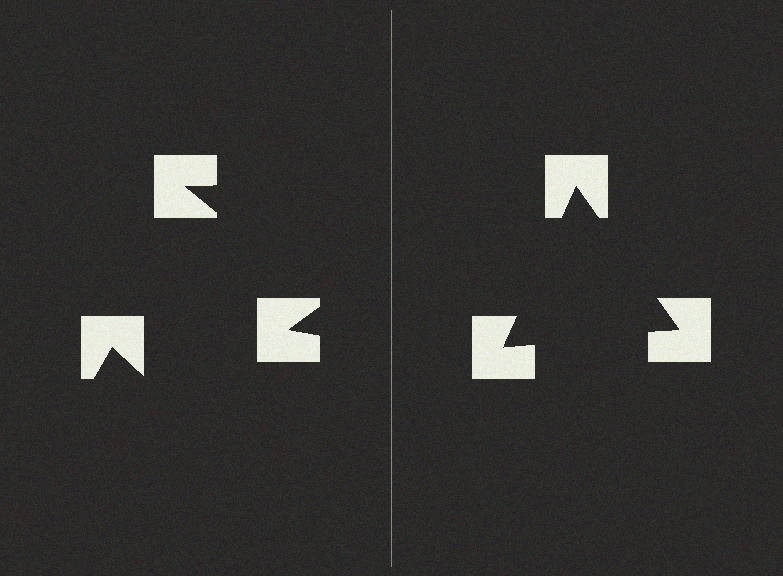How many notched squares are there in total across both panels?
6 — 3 on each side.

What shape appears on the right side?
An illusory triangle.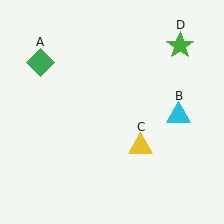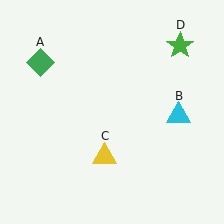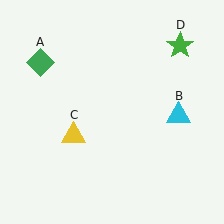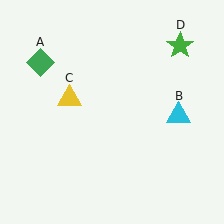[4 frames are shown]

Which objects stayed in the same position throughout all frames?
Green diamond (object A) and cyan triangle (object B) and green star (object D) remained stationary.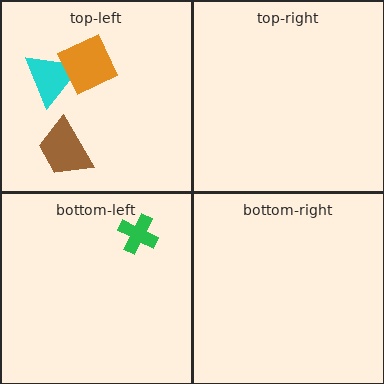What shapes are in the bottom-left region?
The green cross.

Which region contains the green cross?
The bottom-left region.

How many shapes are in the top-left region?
3.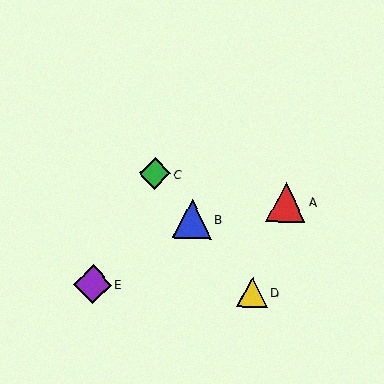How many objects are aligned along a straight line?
3 objects (B, C, D) are aligned along a straight line.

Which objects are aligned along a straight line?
Objects B, C, D are aligned along a straight line.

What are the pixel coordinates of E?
Object E is at (93, 284).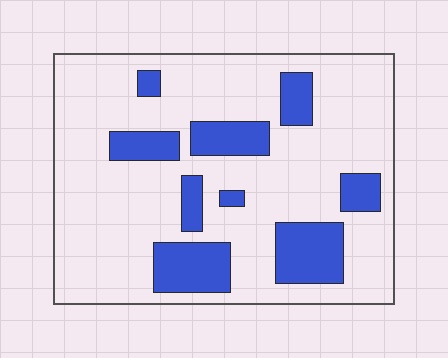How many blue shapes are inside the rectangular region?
9.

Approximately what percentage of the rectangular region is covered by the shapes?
Approximately 20%.